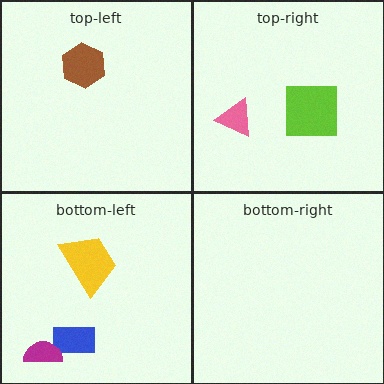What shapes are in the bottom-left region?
The blue rectangle, the magenta semicircle, the yellow trapezoid.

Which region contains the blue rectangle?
The bottom-left region.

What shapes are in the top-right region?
The lime square, the pink triangle.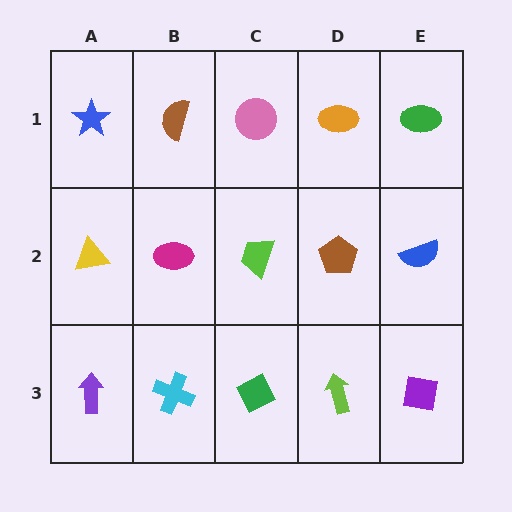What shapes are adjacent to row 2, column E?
A green ellipse (row 1, column E), a purple square (row 3, column E), a brown pentagon (row 2, column D).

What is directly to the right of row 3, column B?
A green diamond.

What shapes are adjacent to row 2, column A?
A blue star (row 1, column A), a purple arrow (row 3, column A), a magenta ellipse (row 2, column B).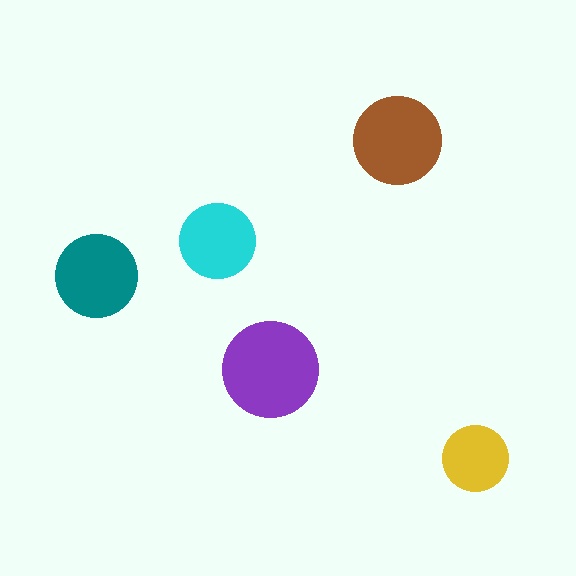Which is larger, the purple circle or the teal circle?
The purple one.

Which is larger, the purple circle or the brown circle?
The purple one.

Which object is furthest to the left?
The teal circle is leftmost.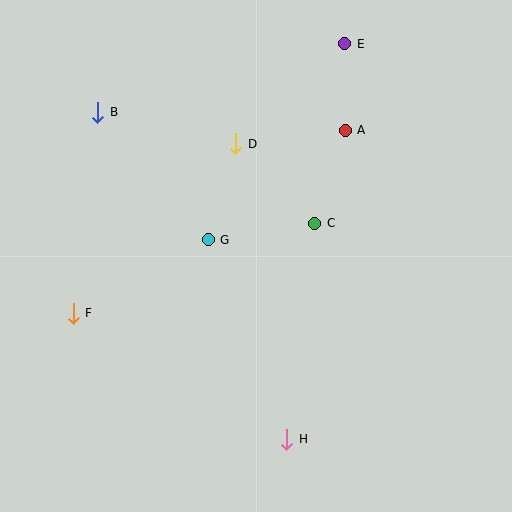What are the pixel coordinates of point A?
Point A is at (345, 130).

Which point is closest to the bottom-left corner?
Point F is closest to the bottom-left corner.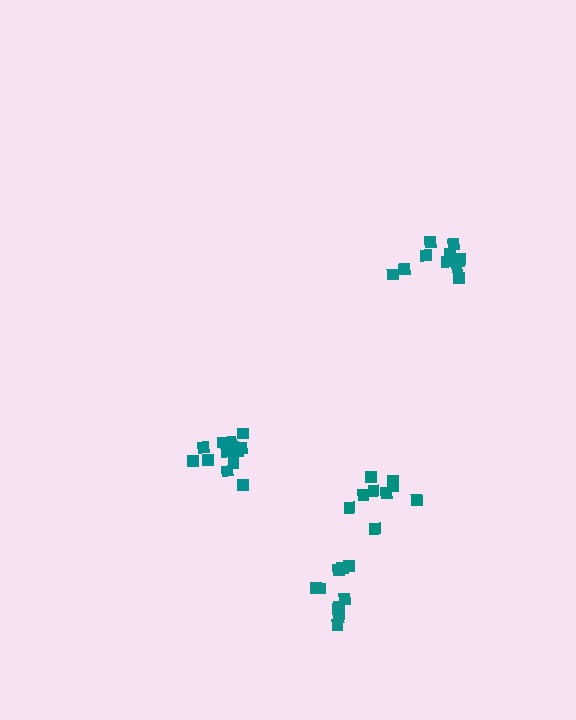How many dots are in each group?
Group 1: 11 dots, Group 2: 9 dots, Group 3: 14 dots, Group 4: 11 dots (45 total).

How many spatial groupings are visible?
There are 4 spatial groupings.